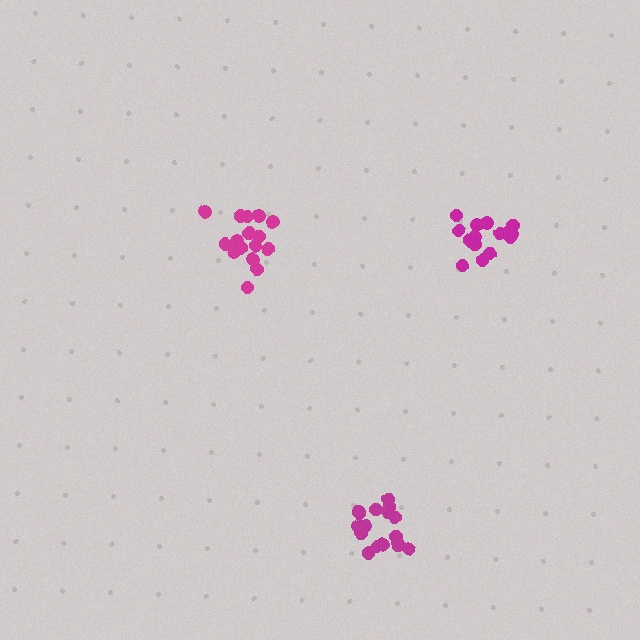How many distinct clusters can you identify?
There are 3 distinct clusters.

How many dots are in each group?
Group 1: 15 dots, Group 2: 18 dots, Group 3: 17 dots (50 total).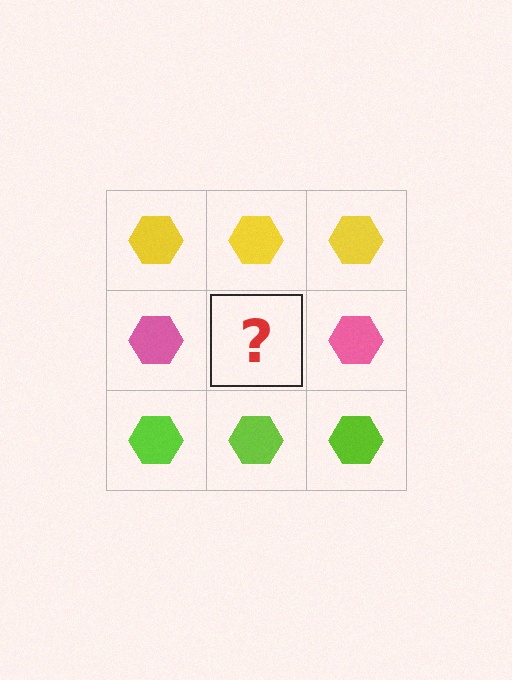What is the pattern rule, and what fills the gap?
The rule is that each row has a consistent color. The gap should be filled with a pink hexagon.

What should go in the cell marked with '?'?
The missing cell should contain a pink hexagon.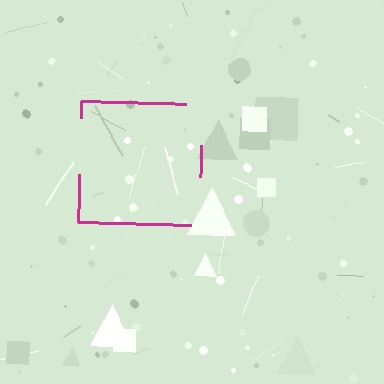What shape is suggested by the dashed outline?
The dashed outline suggests a square.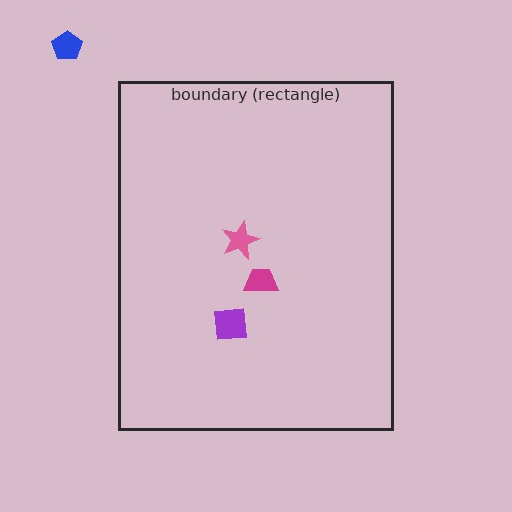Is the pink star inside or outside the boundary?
Inside.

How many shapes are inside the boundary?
3 inside, 1 outside.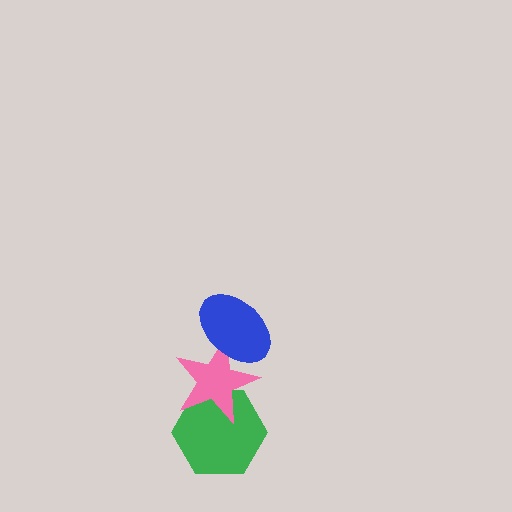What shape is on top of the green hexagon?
The pink star is on top of the green hexagon.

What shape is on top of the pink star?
The blue ellipse is on top of the pink star.